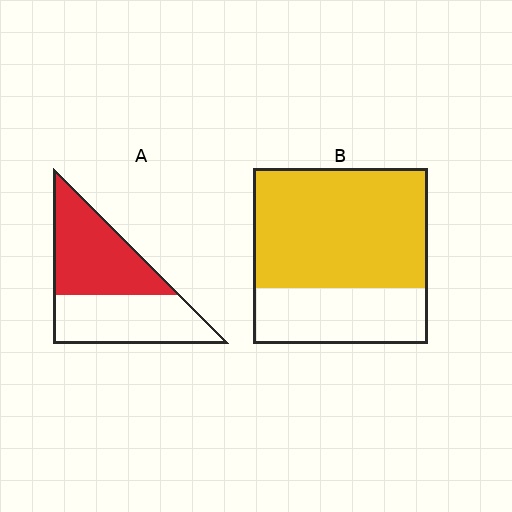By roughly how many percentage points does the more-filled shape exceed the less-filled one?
By roughly 15 percentage points (B over A).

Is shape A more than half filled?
Roughly half.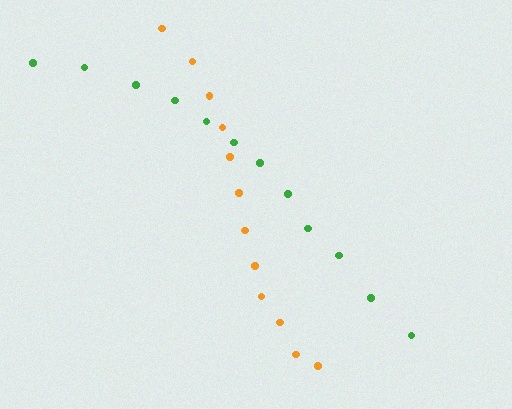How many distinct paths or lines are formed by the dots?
There are 2 distinct paths.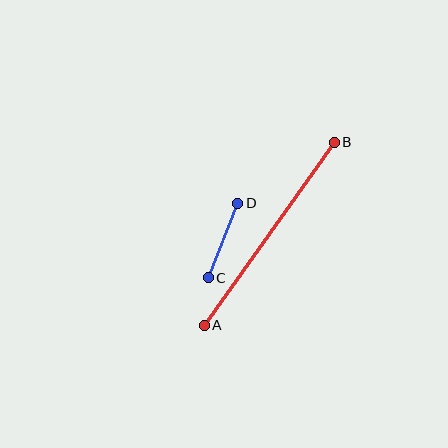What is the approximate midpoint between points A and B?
The midpoint is at approximately (269, 234) pixels.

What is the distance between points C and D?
The distance is approximately 80 pixels.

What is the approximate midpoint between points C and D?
The midpoint is at approximately (223, 241) pixels.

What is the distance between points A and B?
The distance is approximately 225 pixels.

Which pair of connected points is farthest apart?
Points A and B are farthest apart.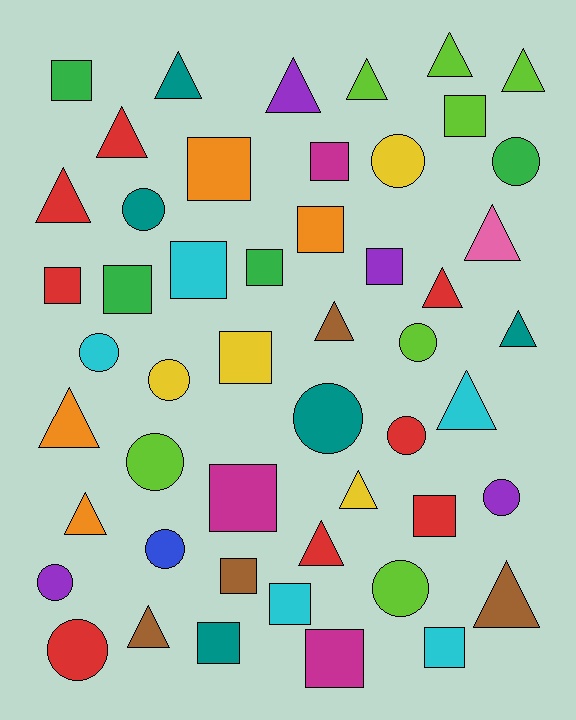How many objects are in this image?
There are 50 objects.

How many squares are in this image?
There are 18 squares.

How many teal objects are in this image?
There are 5 teal objects.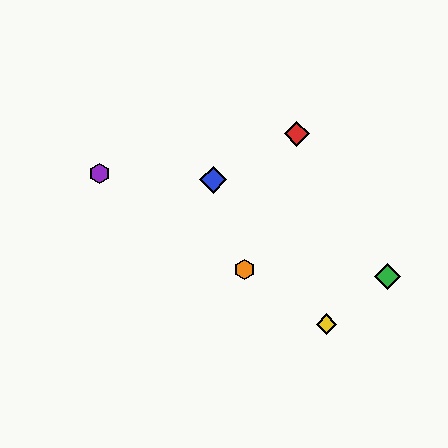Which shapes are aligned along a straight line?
The yellow diamond, the purple hexagon, the orange hexagon are aligned along a straight line.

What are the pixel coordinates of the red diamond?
The red diamond is at (297, 134).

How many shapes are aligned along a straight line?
3 shapes (the yellow diamond, the purple hexagon, the orange hexagon) are aligned along a straight line.